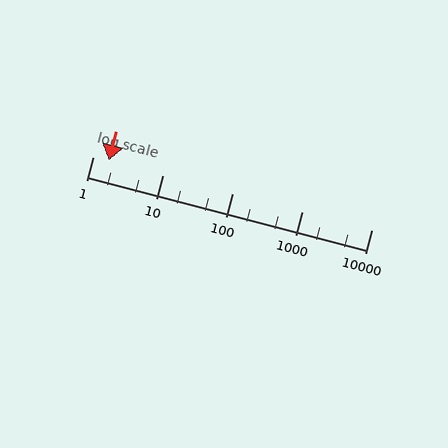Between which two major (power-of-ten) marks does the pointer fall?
The pointer is between 1 and 10.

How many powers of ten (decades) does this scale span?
The scale spans 4 decades, from 1 to 10000.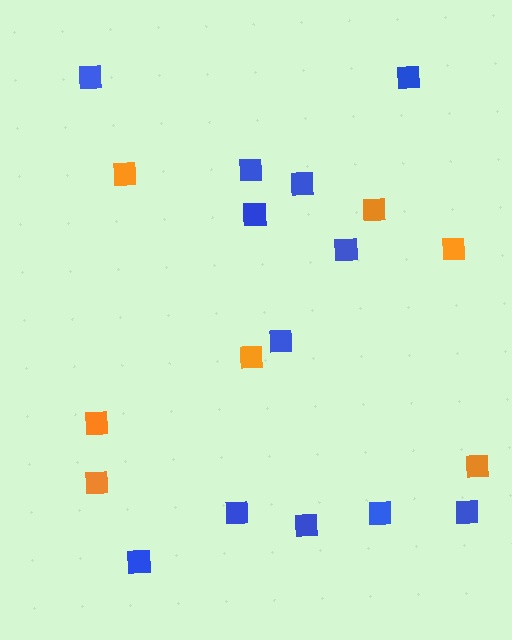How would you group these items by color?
There are 2 groups: one group of orange squares (7) and one group of blue squares (12).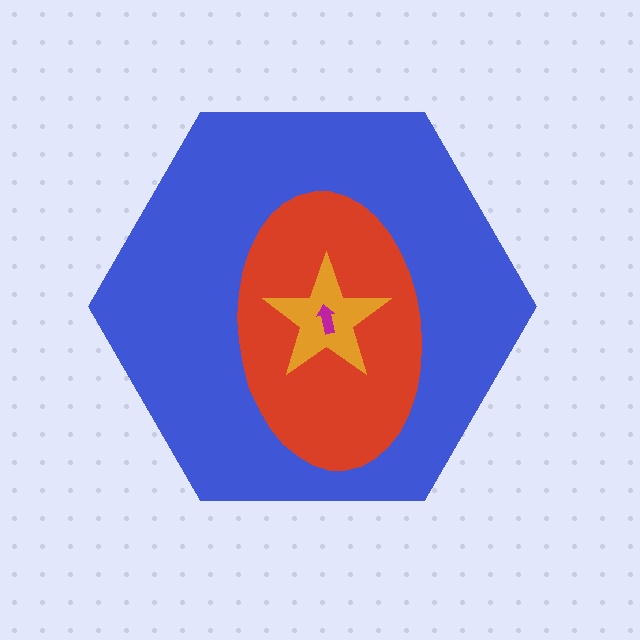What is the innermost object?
The magenta arrow.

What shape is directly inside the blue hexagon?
The red ellipse.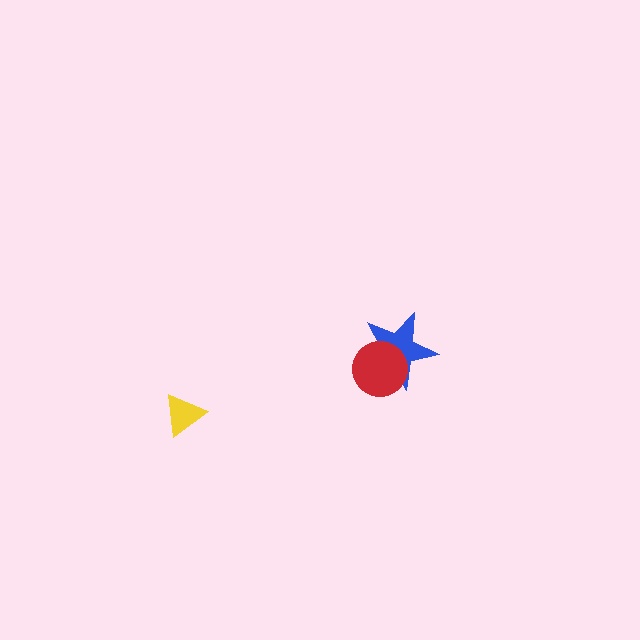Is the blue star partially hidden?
Yes, it is partially covered by another shape.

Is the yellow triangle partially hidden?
No, no other shape covers it.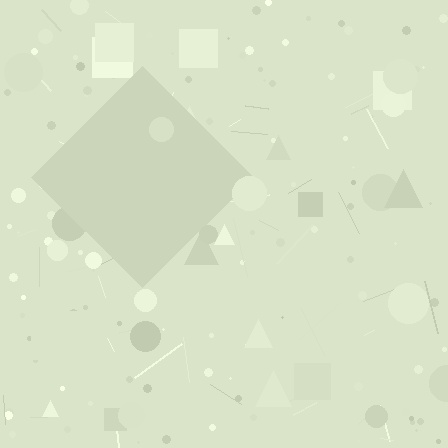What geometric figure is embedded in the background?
A diamond is embedded in the background.